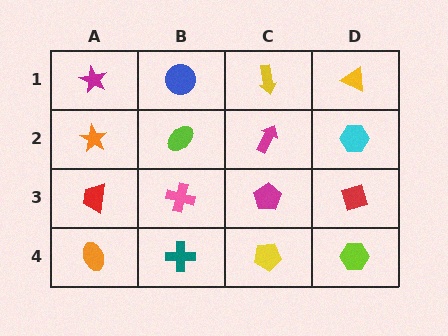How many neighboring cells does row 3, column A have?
3.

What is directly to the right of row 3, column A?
A pink cross.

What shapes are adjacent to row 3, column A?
An orange star (row 2, column A), an orange ellipse (row 4, column A), a pink cross (row 3, column B).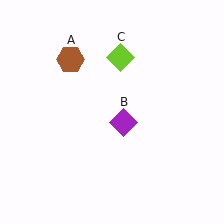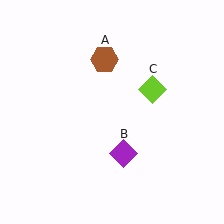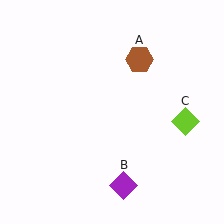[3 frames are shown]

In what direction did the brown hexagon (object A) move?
The brown hexagon (object A) moved right.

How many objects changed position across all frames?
3 objects changed position: brown hexagon (object A), purple diamond (object B), lime diamond (object C).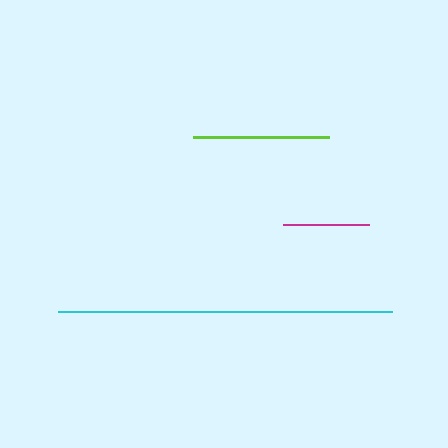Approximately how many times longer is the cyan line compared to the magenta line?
The cyan line is approximately 3.9 times the length of the magenta line.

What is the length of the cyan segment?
The cyan segment is approximately 334 pixels long.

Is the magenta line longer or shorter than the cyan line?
The cyan line is longer than the magenta line.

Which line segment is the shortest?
The magenta line is the shortest at approximately 86 pixels.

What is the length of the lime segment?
The lime segment is approximately 136 pixels long.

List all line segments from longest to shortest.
From longest to shortest: cyan, lime, magenta.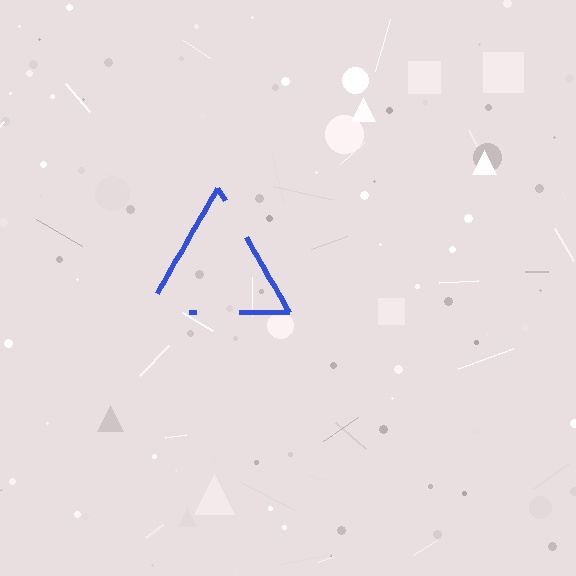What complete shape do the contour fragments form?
The contour fragments form a triangle.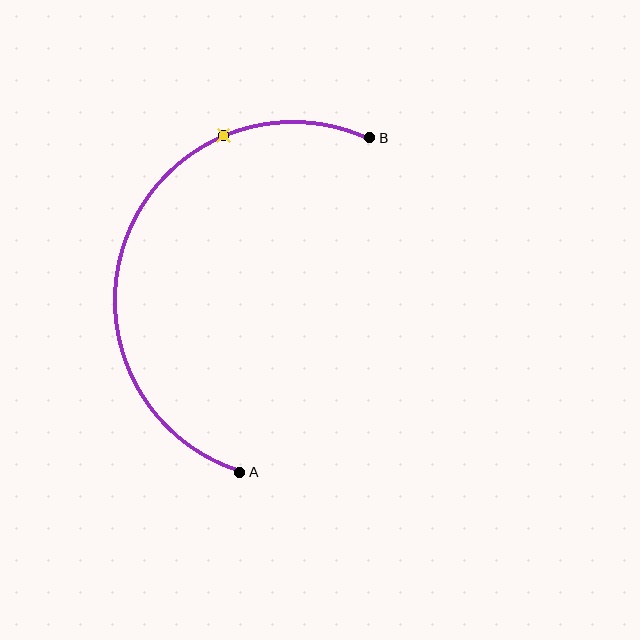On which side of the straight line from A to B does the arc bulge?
The arc bulges to the left of the straight line connecting A and B.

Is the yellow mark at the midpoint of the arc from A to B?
No. The yellow mark lies on the arc but is closer to endpoint B. The arc midpoint would be at the point on the curve equidistant along the arc from both A and B.